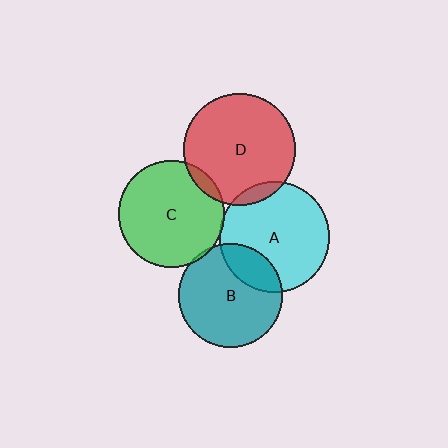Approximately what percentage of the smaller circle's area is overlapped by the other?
Approximately 5%.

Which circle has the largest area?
Circle D (red).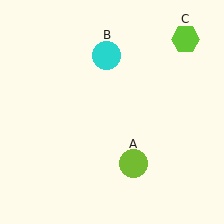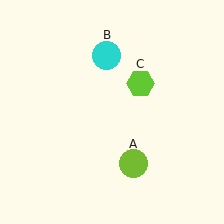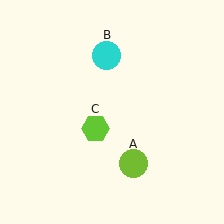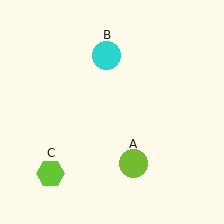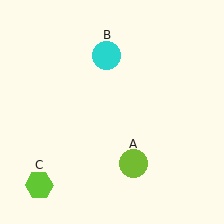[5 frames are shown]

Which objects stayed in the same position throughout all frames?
Lime circle (object A) and cyan circle (object B) remained stationary.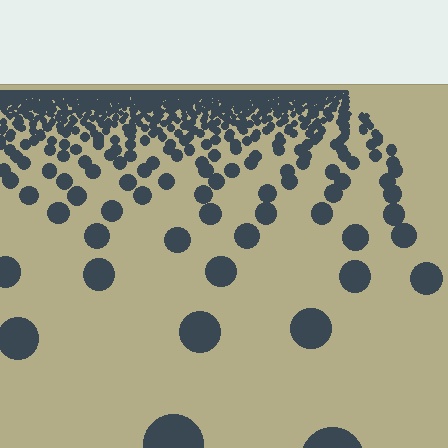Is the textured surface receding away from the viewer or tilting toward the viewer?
The surface is receding away from the viewer. Texture elements get smaller and denser toward the top.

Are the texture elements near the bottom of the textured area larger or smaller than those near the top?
Larger. Near the bottom, elements are closer to the viewer and appear at a bigger on-screen size.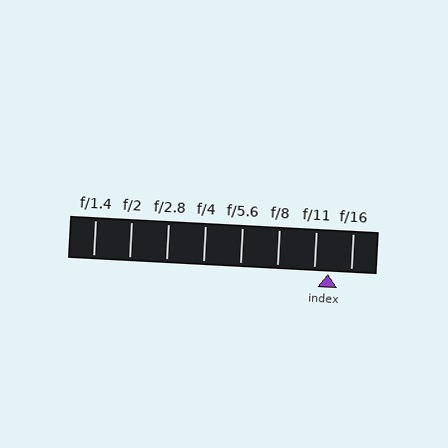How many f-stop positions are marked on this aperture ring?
There are 8 f-stop positions marked.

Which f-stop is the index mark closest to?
The index mark is closest to f/11.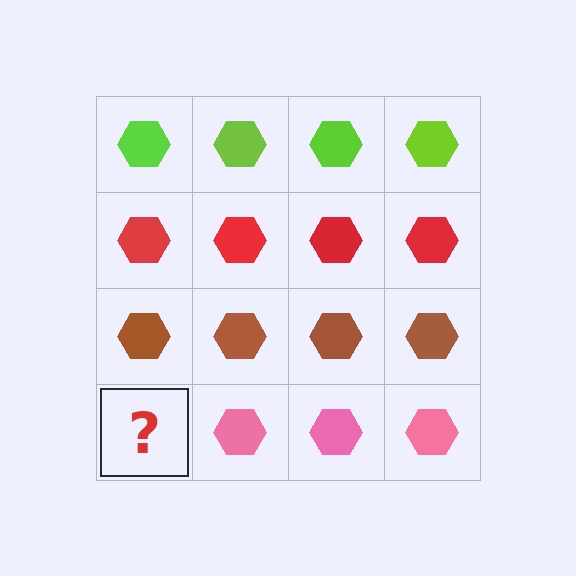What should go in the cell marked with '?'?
The missing cell should contain a pink hexagon.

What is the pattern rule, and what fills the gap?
The rule is that each row has a consistent color. The gap should be filled with a pink hexagon.